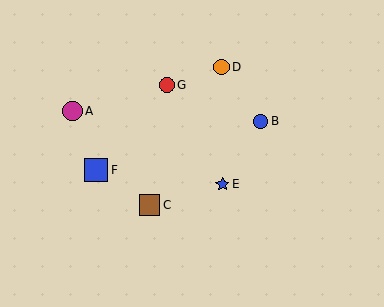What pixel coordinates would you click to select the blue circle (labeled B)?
Click at (260, 121) to select the blue circle B.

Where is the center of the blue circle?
The center of the blue circle is at (260, 121).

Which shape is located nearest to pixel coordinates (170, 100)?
The red circle (labeled G) at (167, 85) is nearest to that location.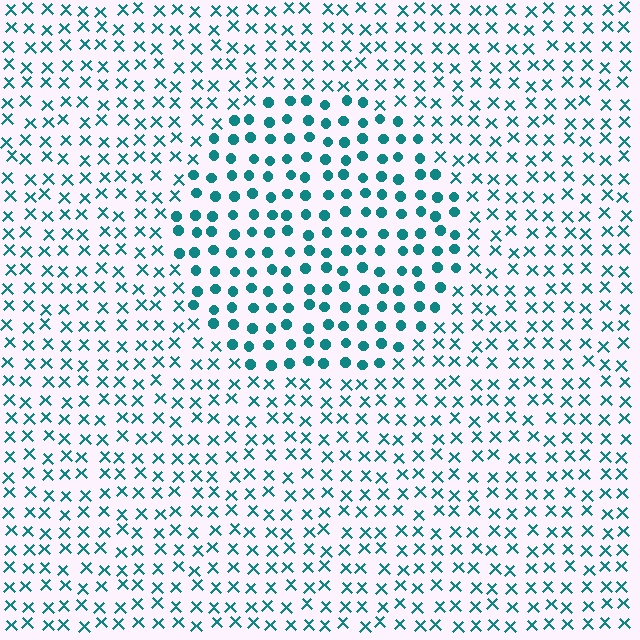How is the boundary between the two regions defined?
The boundary is defined by a change in element shape: circles inside vs. X marks outside. All elements share the same color and spacing.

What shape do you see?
I see a circle.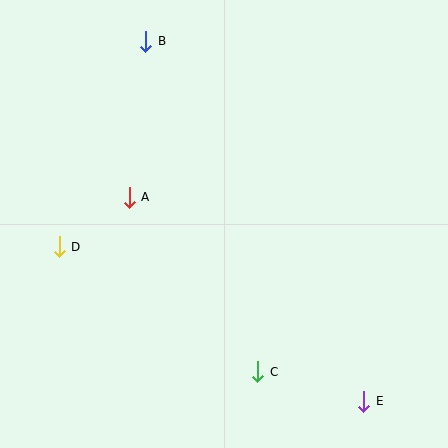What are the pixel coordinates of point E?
Point E is at (364, 401).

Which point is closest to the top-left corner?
Point B is closest to the top-left corner.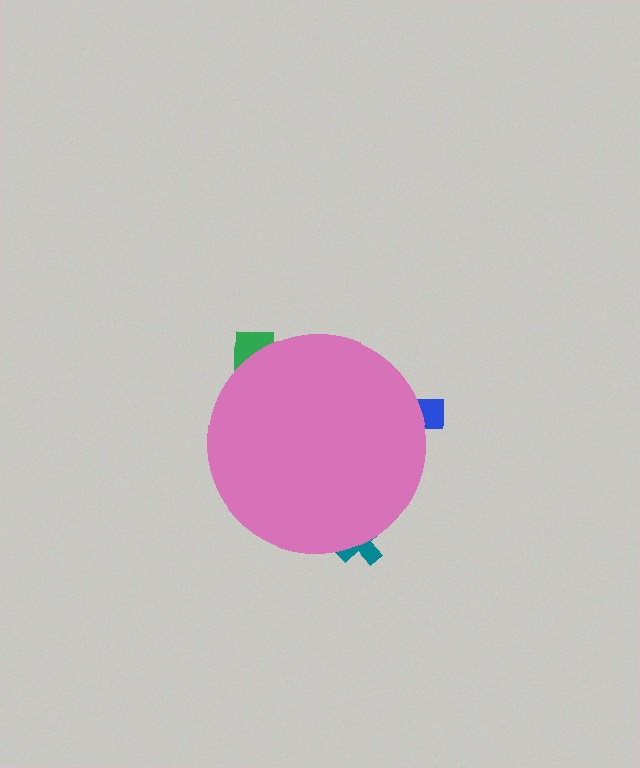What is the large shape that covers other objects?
A pink circle.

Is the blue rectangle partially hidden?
Yes, the blue rectangle is partially hidden behind the pink circle.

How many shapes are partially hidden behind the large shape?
3 shapes are partially hidden.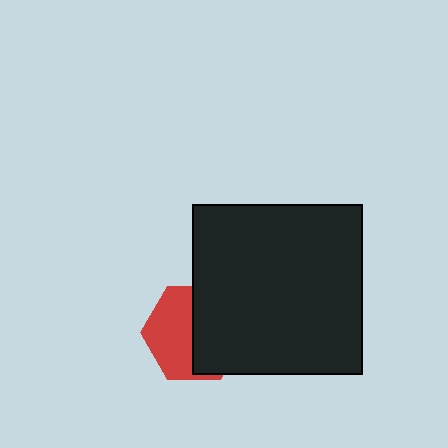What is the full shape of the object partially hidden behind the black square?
The partially hidden object is a red hexagon.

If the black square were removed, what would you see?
You would see the complete red hexagon.